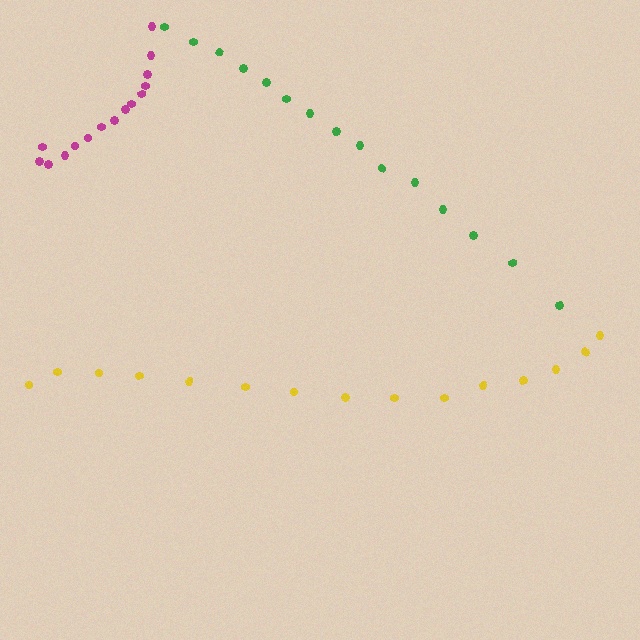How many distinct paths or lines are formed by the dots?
There are 3 distinct paths.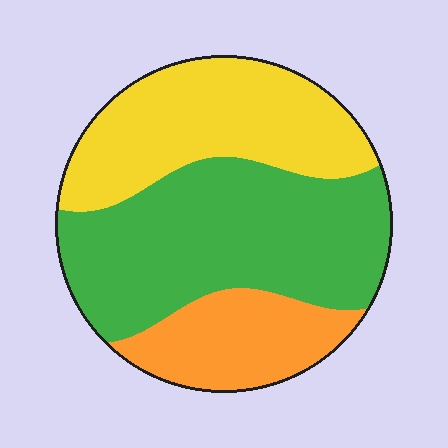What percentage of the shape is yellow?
Yellow covers about 35% of the shape.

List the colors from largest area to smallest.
From largest to smallest: green, yellow, orange.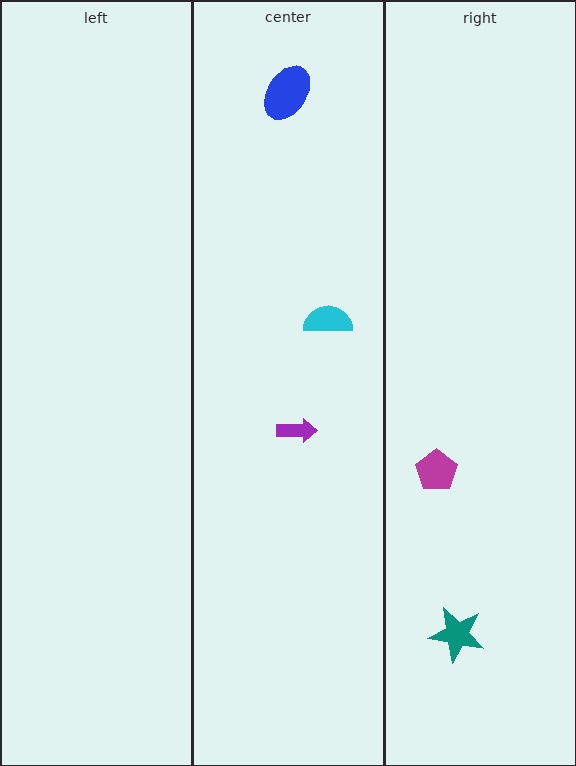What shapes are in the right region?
The teal star, the magenta pentagon.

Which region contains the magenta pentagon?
The right region.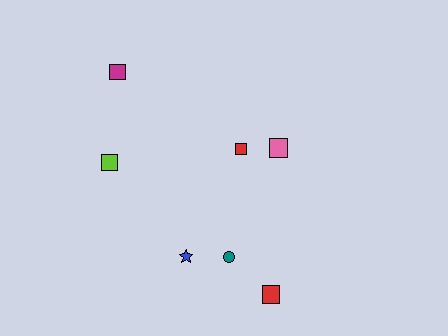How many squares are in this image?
There are 5 squares.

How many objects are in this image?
There are 7 objects.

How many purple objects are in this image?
There are no purple objects.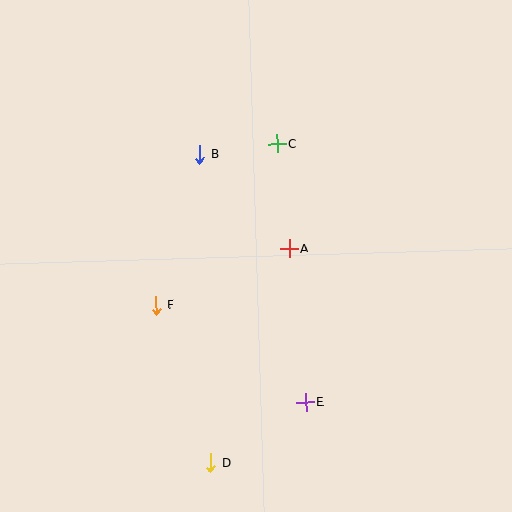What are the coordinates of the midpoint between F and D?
The midpoint between F and D is at (184, 384).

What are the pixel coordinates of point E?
Point E is at (306, 403).